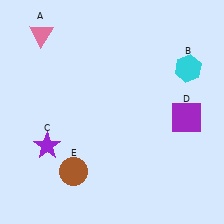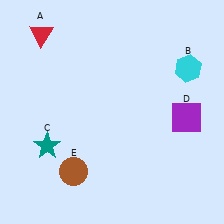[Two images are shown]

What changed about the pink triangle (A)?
In Image 1, A is pink. In Image 2, it changed to red.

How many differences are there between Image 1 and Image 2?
There are 2 differences between the two images.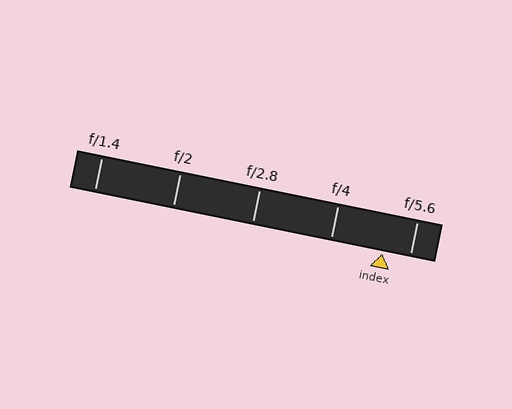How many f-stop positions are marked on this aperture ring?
There are 5 f-stop positions marked.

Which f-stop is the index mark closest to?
The index mark is closest to f/5.6.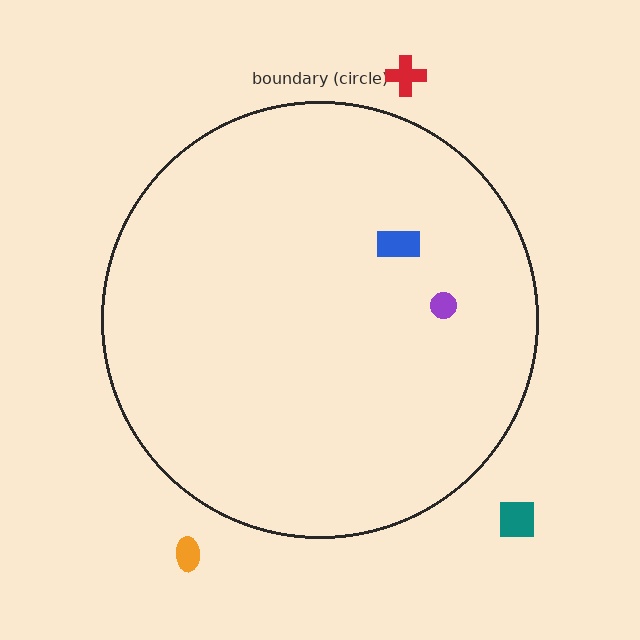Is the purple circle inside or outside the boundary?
Inside.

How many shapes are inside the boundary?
2 inside, 3 outside.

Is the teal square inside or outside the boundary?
Outside.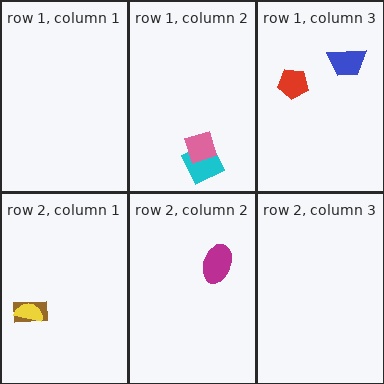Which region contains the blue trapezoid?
The row 1, column 3 region.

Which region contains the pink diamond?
The row 1, column 2 region.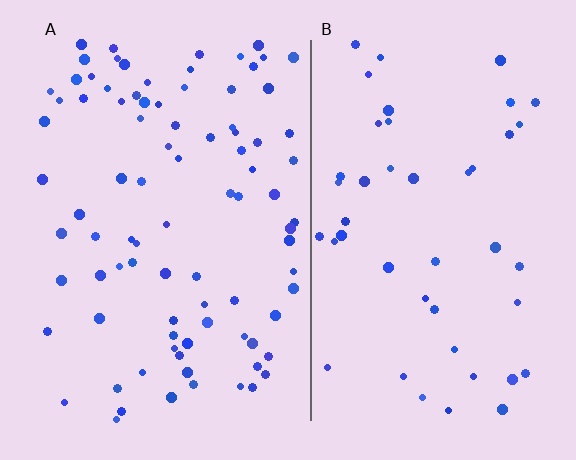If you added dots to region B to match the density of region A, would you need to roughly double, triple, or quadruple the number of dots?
Approximately double.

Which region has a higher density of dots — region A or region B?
A (the left).